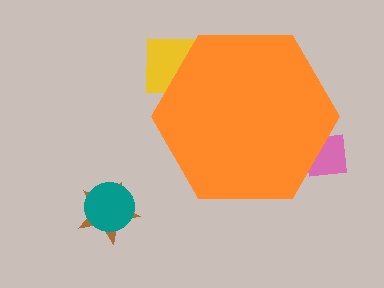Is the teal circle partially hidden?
No, the teal circle is fully visible.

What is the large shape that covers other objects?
An orange hexagon.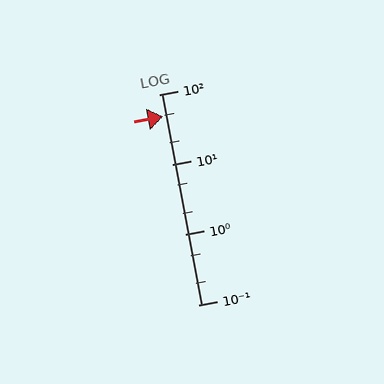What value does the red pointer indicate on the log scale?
The pointer indicates approximately 49.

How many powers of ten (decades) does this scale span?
The scale spans 3 decades, from 0.1 to 100.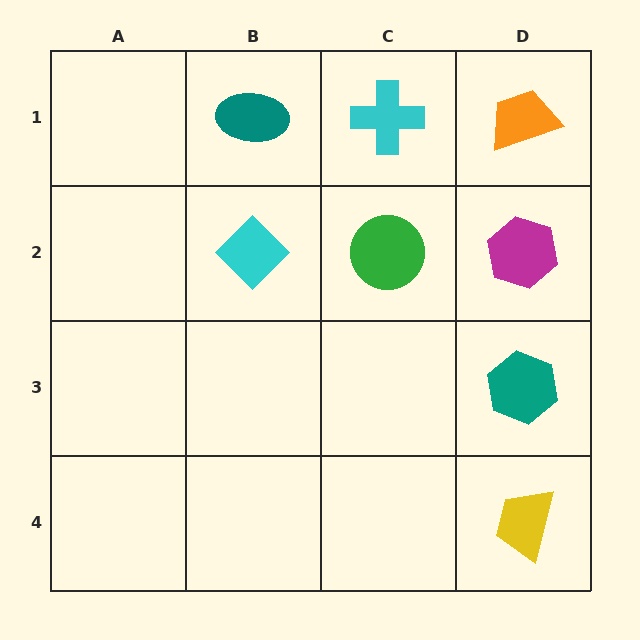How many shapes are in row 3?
1 shape.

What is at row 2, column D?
A magenta hexagon.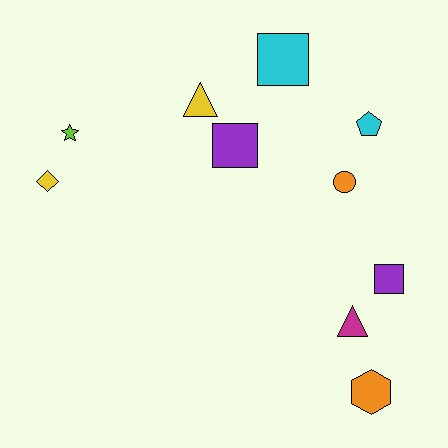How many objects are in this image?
There are 10 objects.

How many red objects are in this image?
There are no red objects.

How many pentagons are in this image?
There is 1 pentagon.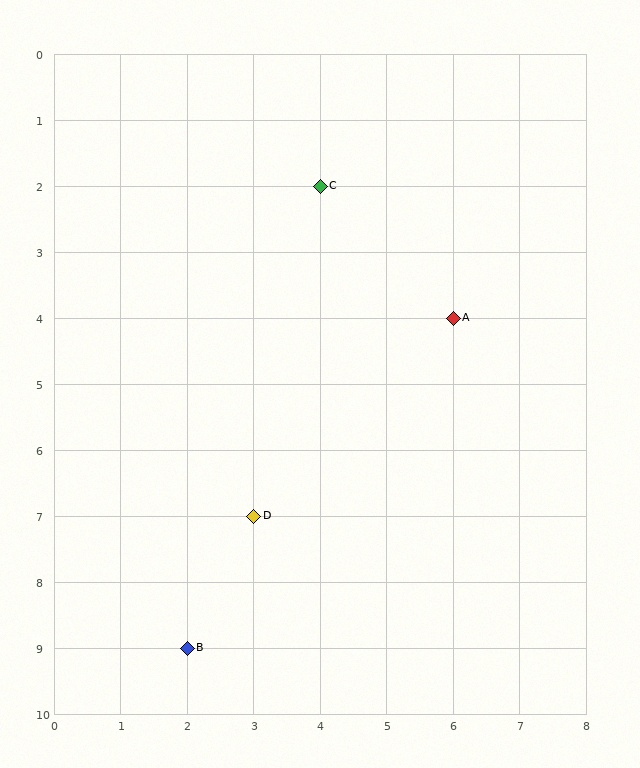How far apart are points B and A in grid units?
Points B and A are 4 columns and 5 rows apart (about 6.4 grid units diagonally).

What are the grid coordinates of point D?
Point D is at grid coordinates (3, 7).